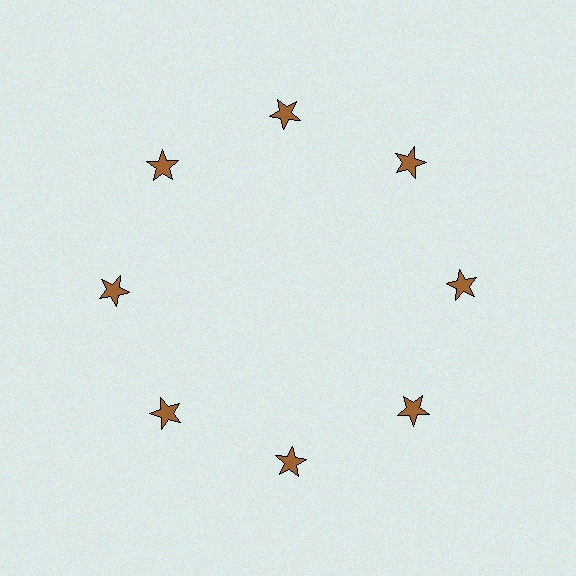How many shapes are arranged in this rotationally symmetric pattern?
There are 8 shapes, arranged in 8 groups of 1.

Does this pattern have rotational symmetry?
Yes, this pattern has 8-fold rotational symmetry. It looks the same after rotating 45 degrees around the center.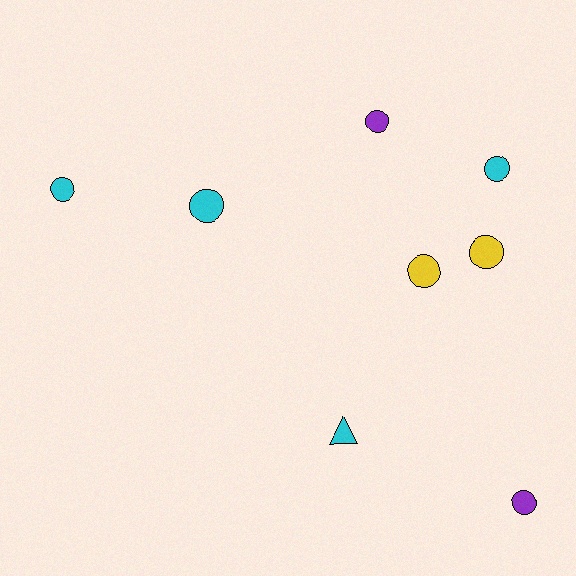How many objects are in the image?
There are 8 objects.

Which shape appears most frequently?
Circle, with 7 objects.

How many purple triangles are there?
There are no purple triangles.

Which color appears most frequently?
Cyan, with 4 objects.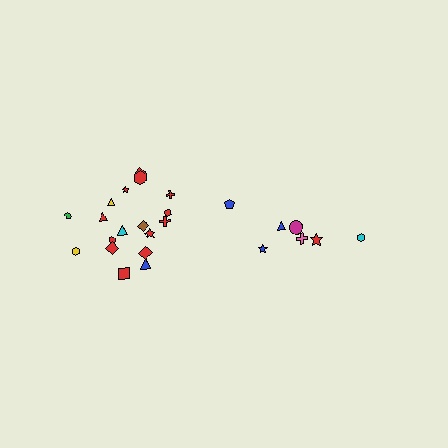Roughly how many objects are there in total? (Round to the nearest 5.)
Roughly 25 objects in total.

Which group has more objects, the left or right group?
The left group.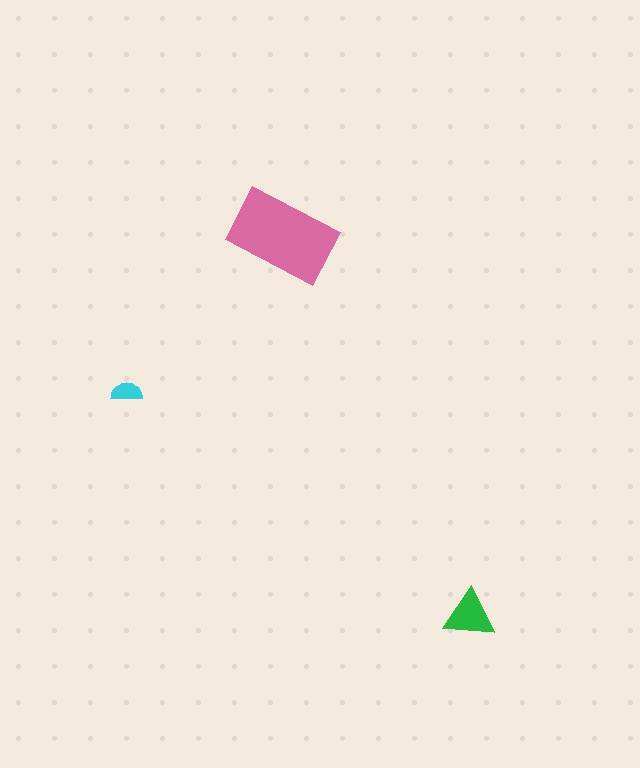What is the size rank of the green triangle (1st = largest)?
2nd.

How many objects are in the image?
There are 3 objects in the image.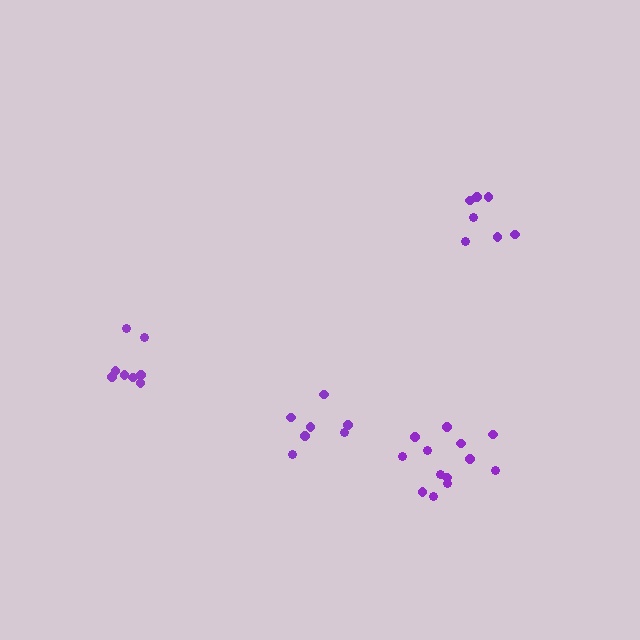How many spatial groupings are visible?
There are 4 spatial groupings.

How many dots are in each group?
Group 1: 8 dots, Group 2: 13 dots, Group 3: 7 dots, Group 4: 7 dots (35 total).